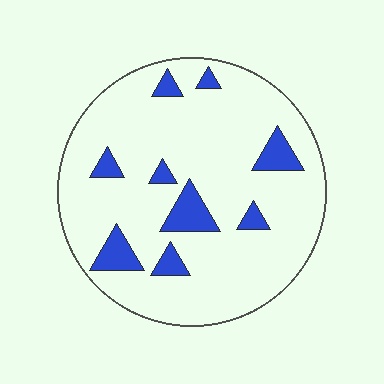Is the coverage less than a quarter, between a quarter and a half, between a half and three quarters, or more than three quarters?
Less than a quarter.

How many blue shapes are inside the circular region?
9.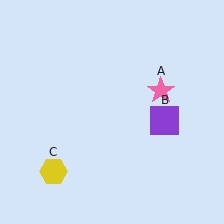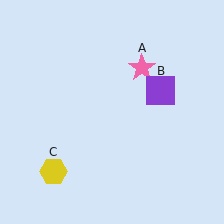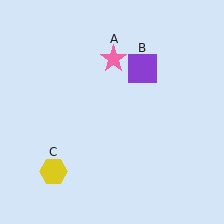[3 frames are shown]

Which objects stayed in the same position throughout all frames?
Yellow hexagon (object C) remained stationary.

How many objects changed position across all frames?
2 objects changed position: pink star (object A), purple square (object B).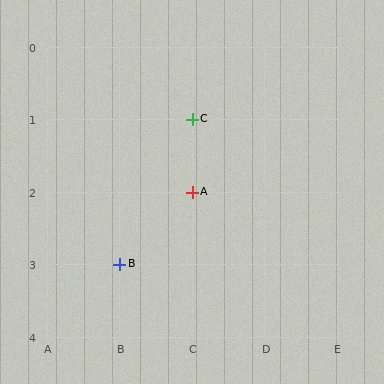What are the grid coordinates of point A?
Point A is at grid coordinates (C, 2).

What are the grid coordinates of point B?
Point B is at grid coordinates (B, 3).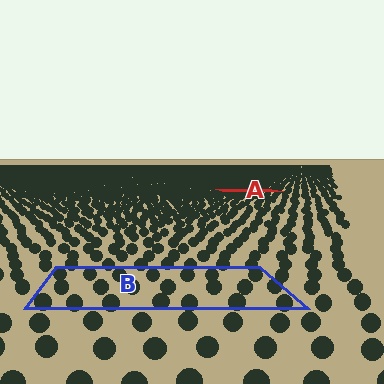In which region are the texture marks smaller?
The texture marks are smaller in region A, because it is farther away.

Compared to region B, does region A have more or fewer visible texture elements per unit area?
Region A has more texture elements per unit area — they are packed more densely because it is farther away.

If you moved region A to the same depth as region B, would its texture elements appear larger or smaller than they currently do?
They would appear larger. At a closer depth, the same texture elements are projected at a bigger on-screen size.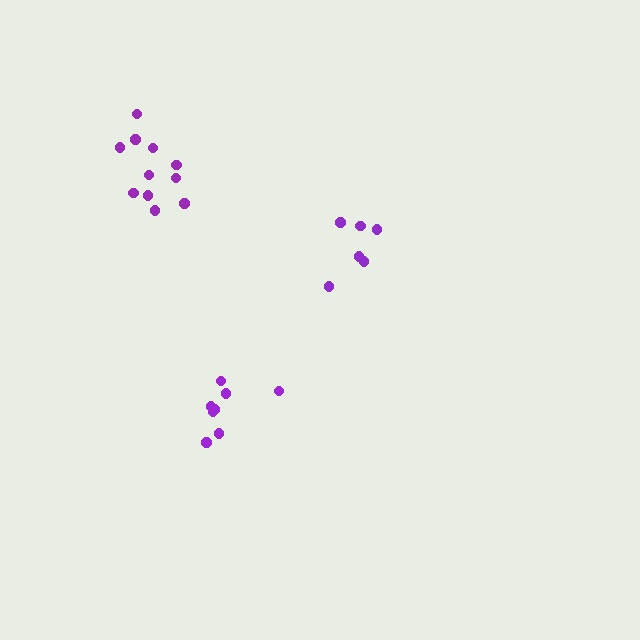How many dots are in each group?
Group 1: 8 dots, Group 2: 6 dots, Group 3: 11 dots (25 total).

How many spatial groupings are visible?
There are 3 spatial groupings.